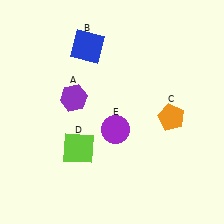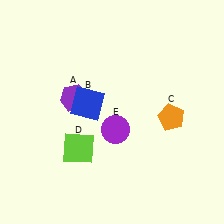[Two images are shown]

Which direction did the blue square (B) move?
The blue square (B) moved down.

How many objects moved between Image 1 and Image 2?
1 object moved between the two images.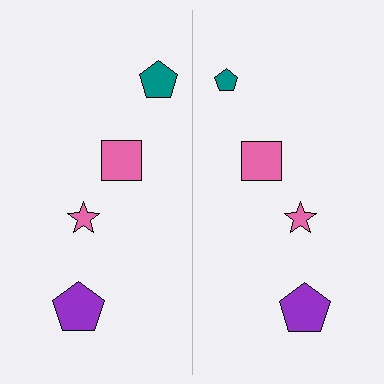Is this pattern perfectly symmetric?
No, the pattern is not perfectly symmetric. The teal pentagon on the right side has a different size than its mirror counterpart.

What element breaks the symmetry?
The teal pentagon on the right side has a different size than its mirror counterpart.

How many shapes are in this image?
There are 8 shapes in this image.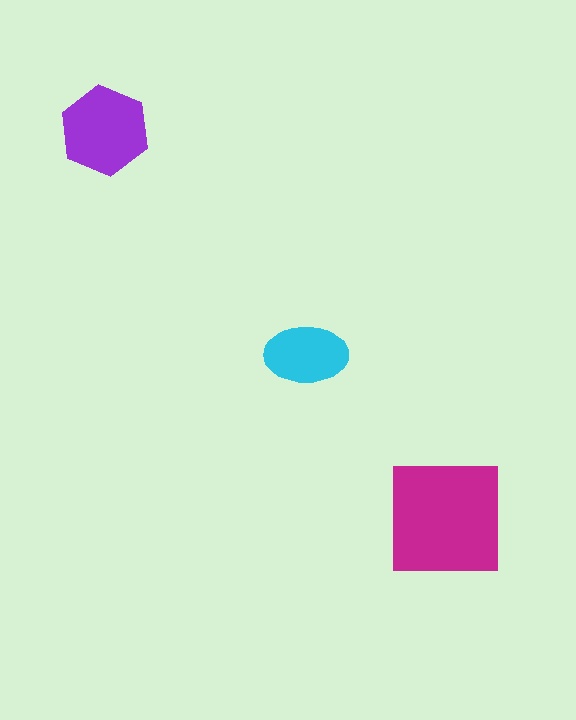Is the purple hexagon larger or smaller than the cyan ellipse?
Larger.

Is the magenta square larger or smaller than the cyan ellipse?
Larger.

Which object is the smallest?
The cyan ellipse.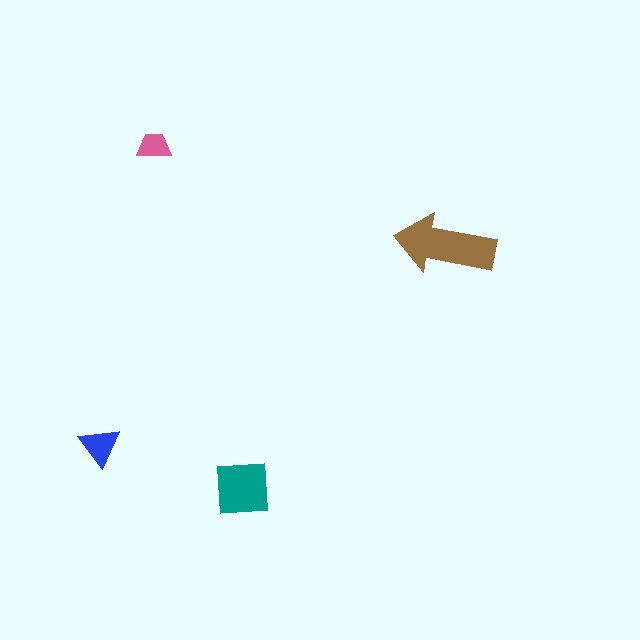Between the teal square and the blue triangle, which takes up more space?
The teal square.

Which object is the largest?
The brown arrow.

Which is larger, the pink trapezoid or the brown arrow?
The brown arrow.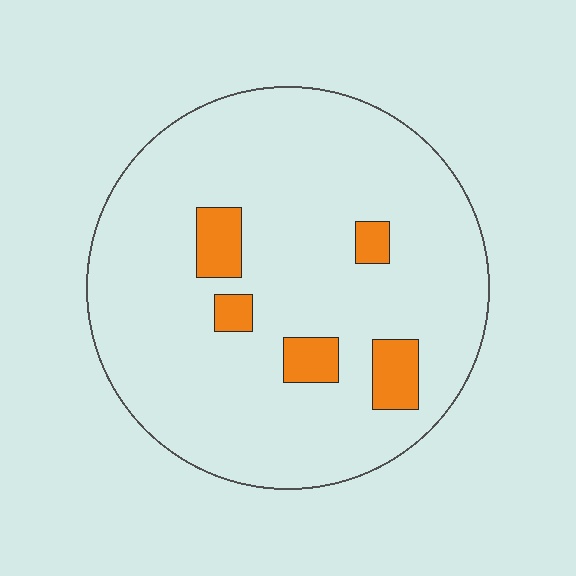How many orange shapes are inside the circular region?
5.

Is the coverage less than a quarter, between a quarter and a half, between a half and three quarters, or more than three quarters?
Less than a quarter.